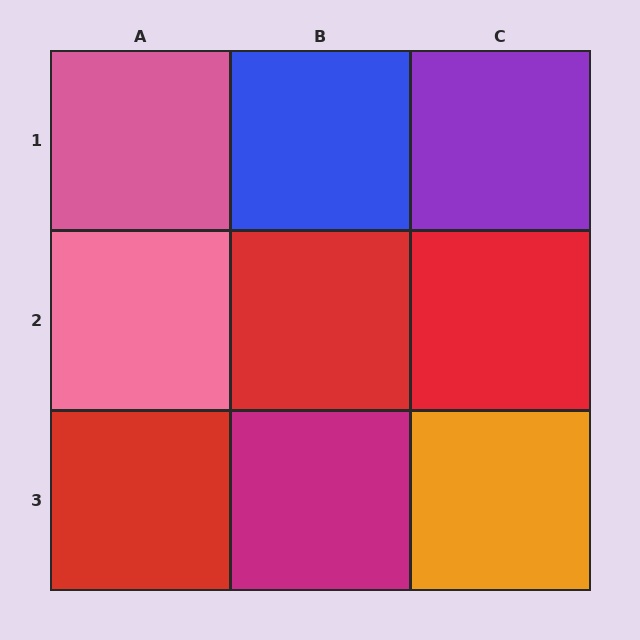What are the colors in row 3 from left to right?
Red, magenta, orange.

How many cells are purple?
1 cell is purple.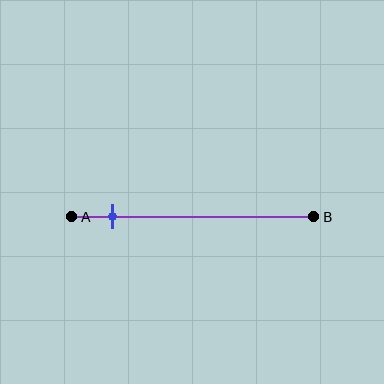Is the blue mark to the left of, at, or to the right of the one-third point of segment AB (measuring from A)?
The blue mark is to the left of the one-third point of segment AB.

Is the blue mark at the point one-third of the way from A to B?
No, the mark is at about 15% from A, not at the 33% one-third point.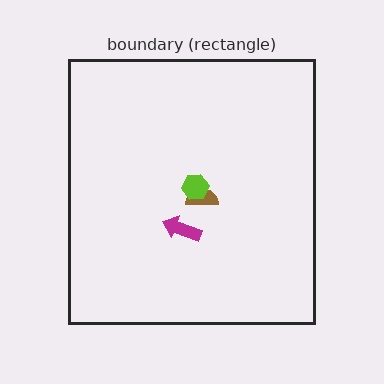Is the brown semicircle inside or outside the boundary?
Inside.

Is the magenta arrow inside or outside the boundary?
Inside.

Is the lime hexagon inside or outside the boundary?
Inside.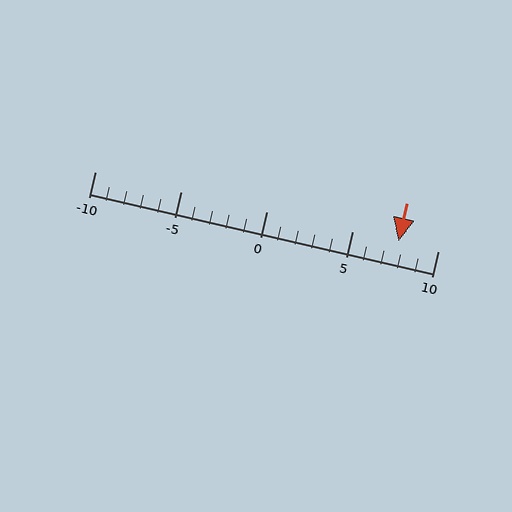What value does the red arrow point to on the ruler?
The red arrow points to approximately 8.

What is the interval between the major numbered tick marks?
The major tick marks are spaced 5 units apart.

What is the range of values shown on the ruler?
The ruler shows values from -10 to 10.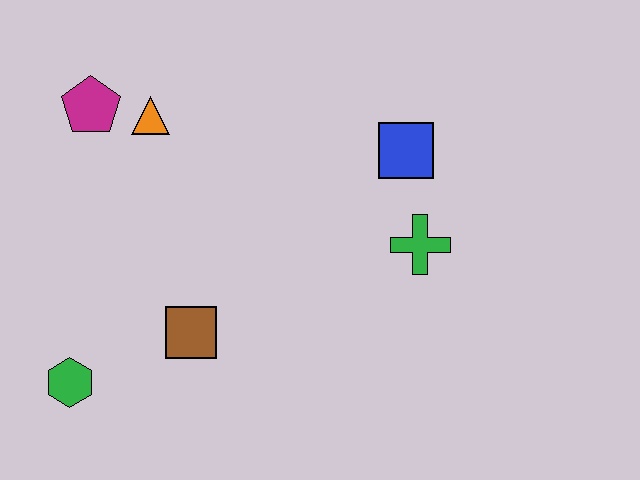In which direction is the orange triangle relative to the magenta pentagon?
The orange triangle is to the right of the magenta pentagon.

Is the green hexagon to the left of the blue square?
Yes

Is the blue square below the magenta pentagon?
Yes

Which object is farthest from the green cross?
The green hexagon is farthest from the green cross.